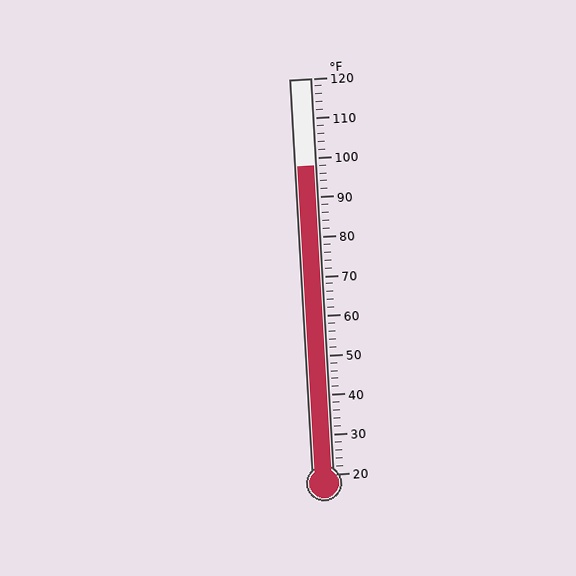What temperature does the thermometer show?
The thermometer shows approximately 98°F.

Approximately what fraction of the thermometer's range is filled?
The thermometer is filled to approximately 80% of its range.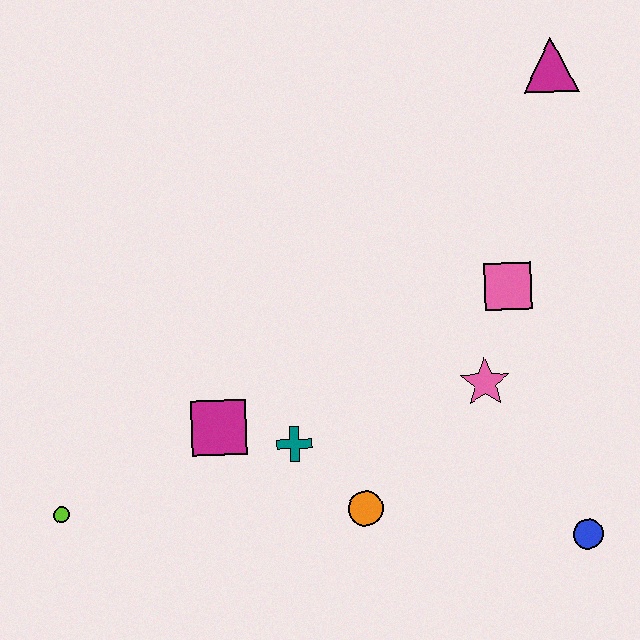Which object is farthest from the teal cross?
The magenta triangle is farthest from the teal cross.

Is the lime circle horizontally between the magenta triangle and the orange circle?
No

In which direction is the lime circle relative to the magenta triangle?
The lime circle is to the left of the magenta triangle.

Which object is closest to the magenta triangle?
The pink square is closest to the magenta triangle.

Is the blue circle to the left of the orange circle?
No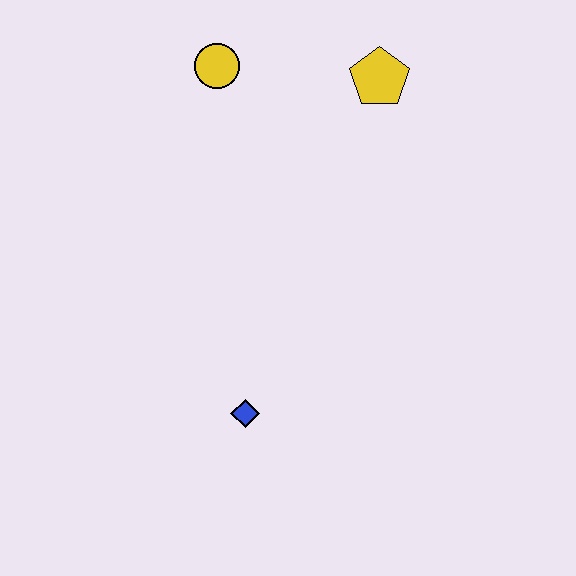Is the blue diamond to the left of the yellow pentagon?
Yes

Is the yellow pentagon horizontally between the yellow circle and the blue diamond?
No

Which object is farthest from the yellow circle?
The blue diamond is farthest from the yellow circle.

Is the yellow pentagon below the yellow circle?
Yes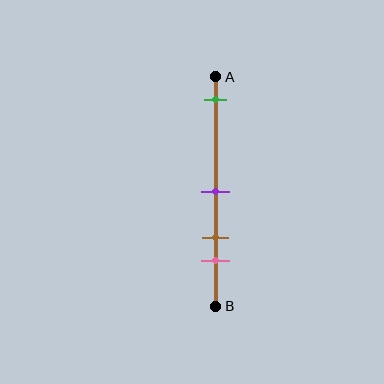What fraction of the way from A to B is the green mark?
The green mark is approximately 10% (0.1) of the way from A to B.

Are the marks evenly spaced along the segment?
No, the marks are not evenly spaced.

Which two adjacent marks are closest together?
The brown and pink marks are the closest adjacent pair.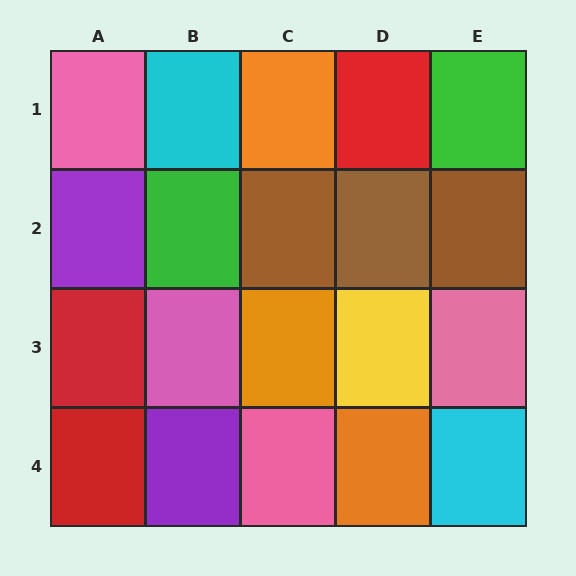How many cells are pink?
4 cells are pink.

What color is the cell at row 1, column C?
Orange.